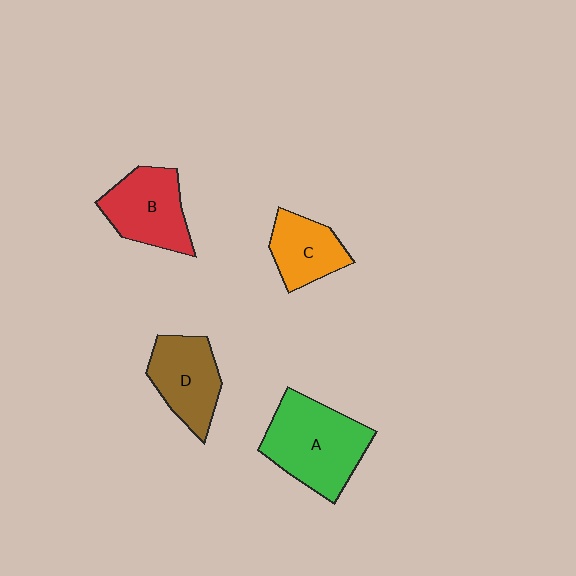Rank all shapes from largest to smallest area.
From largest to smallest: A (green), B (red), D (brown), C (orange).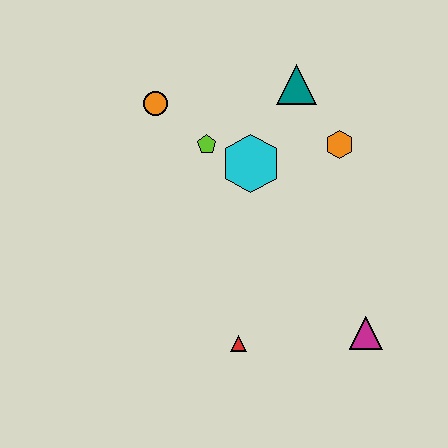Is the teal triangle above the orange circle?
Yes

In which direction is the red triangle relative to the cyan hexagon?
The red triangle is below the cyan hexagon.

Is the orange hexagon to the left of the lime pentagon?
No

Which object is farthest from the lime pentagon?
The magenta triangle is farthest from the lime pentagon.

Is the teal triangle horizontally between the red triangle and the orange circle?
No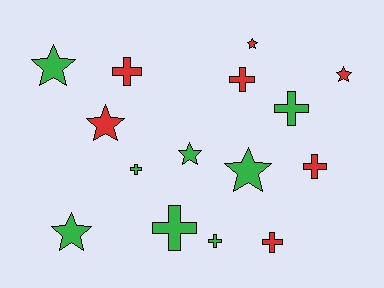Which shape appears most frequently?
Cross, with 8 objects.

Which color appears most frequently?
Green, with 8 objects.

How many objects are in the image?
There are 15 objects.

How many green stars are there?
There are 4 green stars.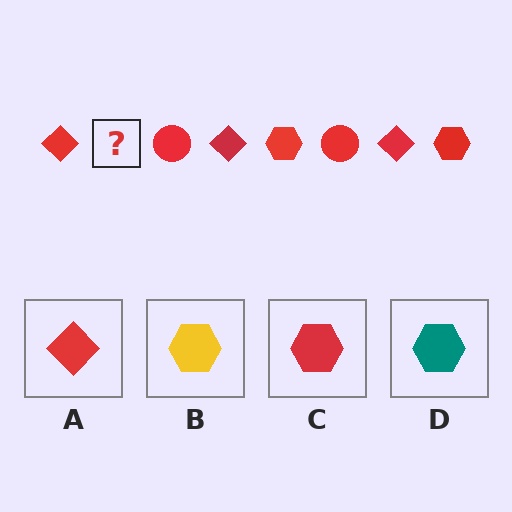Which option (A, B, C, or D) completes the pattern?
C.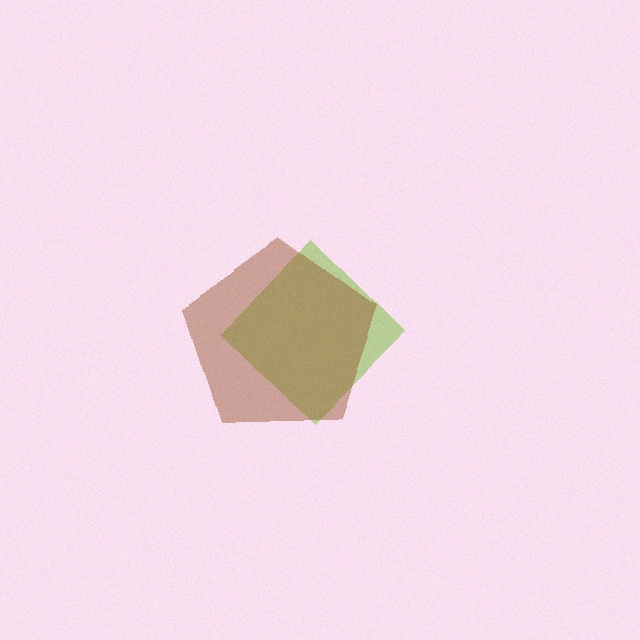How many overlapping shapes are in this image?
There are 2 overlapping shapes in the image.